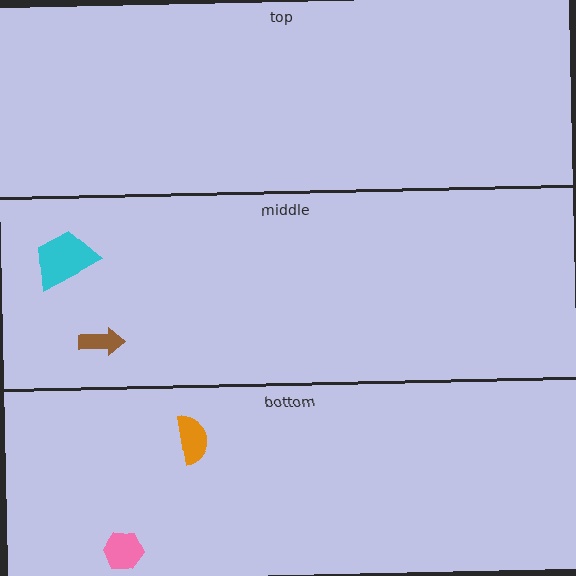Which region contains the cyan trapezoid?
The middle region.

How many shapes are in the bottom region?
2.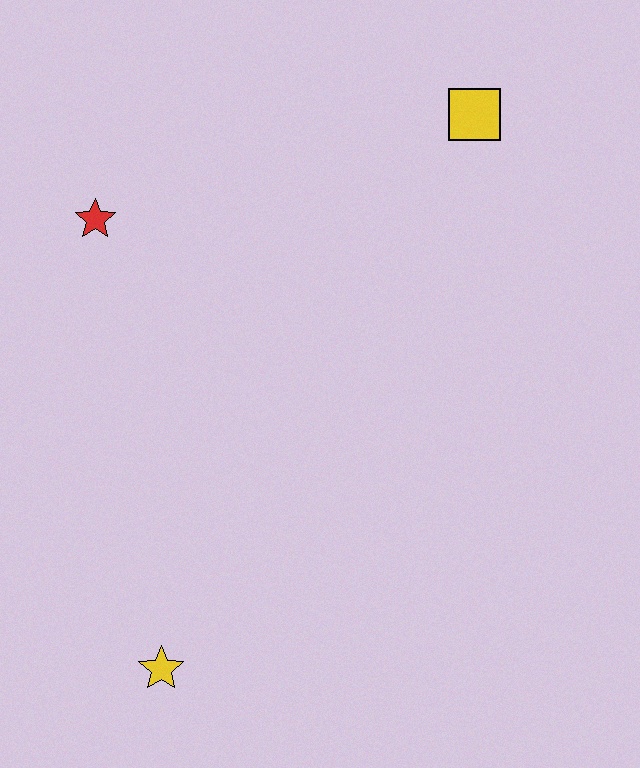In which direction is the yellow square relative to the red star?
The yellow square is to the right of the red star.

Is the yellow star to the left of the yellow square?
Yes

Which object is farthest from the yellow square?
The yellow star is farthest from the yellow square.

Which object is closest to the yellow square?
The red star is closest to the yellow square.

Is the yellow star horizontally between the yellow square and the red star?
Yes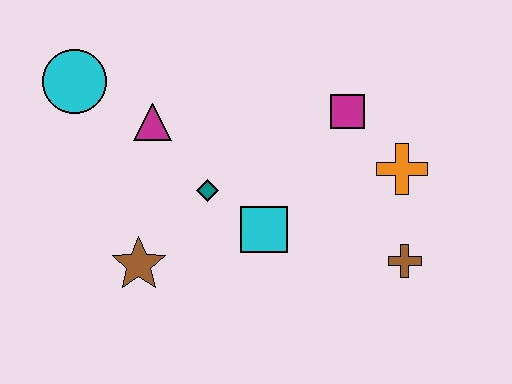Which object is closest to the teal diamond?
The cyan square is closest to the teal diamond.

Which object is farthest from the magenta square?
The cyan circle is farthest from the magenta square.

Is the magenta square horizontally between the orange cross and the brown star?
Yes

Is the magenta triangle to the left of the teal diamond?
Yes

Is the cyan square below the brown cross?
No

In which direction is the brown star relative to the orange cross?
The brown star is to the left of the orange cross.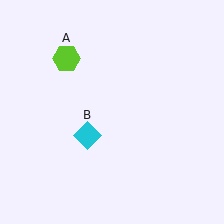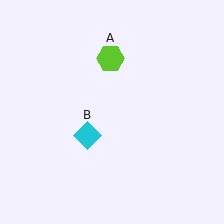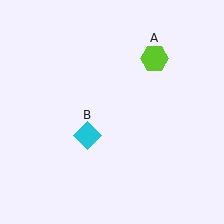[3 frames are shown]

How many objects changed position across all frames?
1 object changed position: lime hexagon (object A).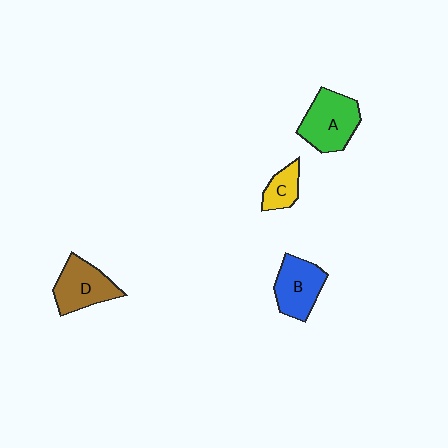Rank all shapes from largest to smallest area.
From largest to smallest: A (green), D (brown), B (blue), C (yellow).